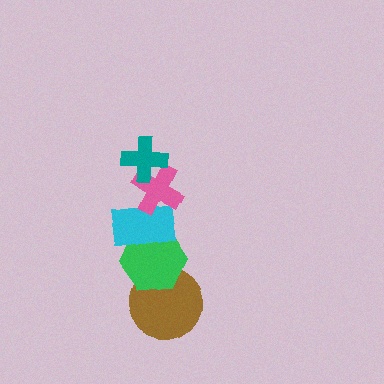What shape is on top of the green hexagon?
The cyan rectangle is on top of the green hexagon.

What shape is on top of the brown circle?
The green hexagon is on top of the brown circle.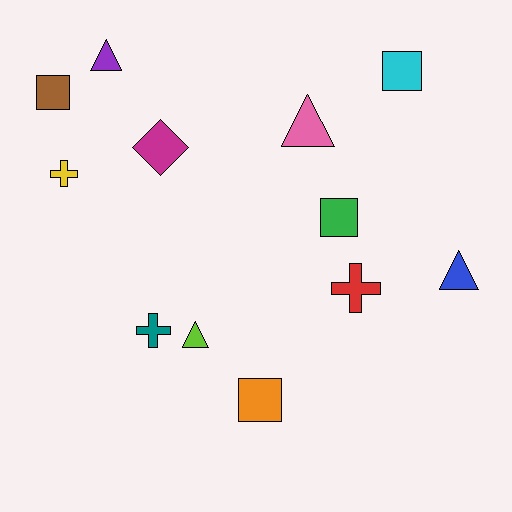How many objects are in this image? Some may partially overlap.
There are 12 objects.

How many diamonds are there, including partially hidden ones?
There is 1 diamond.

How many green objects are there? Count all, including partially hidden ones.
There is 1 green object.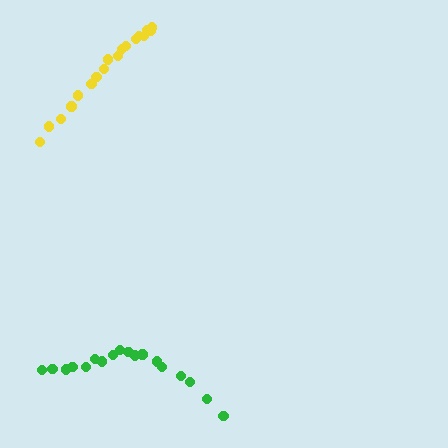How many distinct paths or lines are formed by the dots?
There are 2 distinct paths.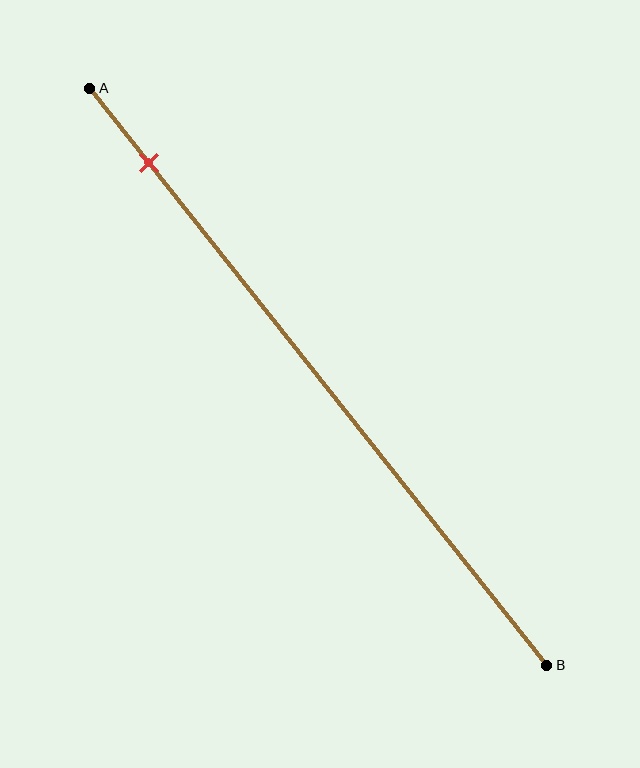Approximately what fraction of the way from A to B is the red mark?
The red mark is approximately 15% of the way from A to B.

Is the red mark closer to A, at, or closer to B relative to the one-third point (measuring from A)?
The red mark is closer to point A than the one-third point of segment AB.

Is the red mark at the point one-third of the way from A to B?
No, the mark is at about 15% from A, not at the 33% one-third point.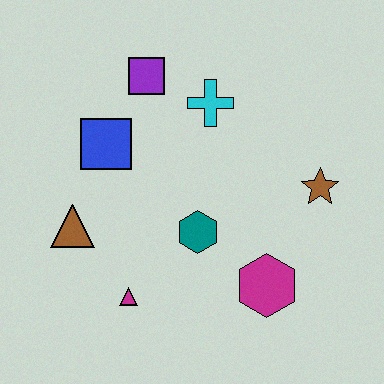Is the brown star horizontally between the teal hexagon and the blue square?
No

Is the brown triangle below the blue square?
Yes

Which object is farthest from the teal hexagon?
The purple square is farthest from the teal hexagon.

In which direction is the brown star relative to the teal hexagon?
The brown star is to the right of the teal hexagon.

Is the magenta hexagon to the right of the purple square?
Yes